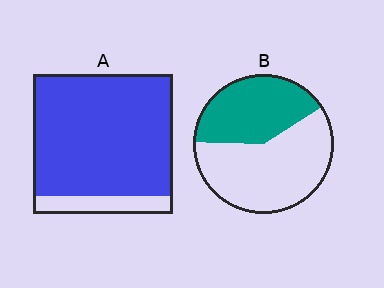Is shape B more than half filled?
No.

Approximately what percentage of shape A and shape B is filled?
A is approximately 85% and B is approximately 40%.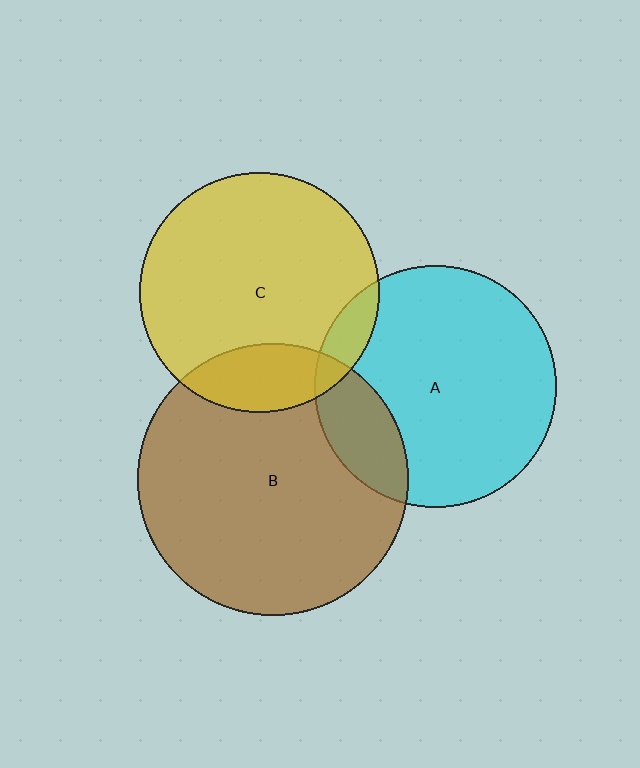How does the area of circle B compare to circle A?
Approximately 1.3 times.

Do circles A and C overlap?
Yes.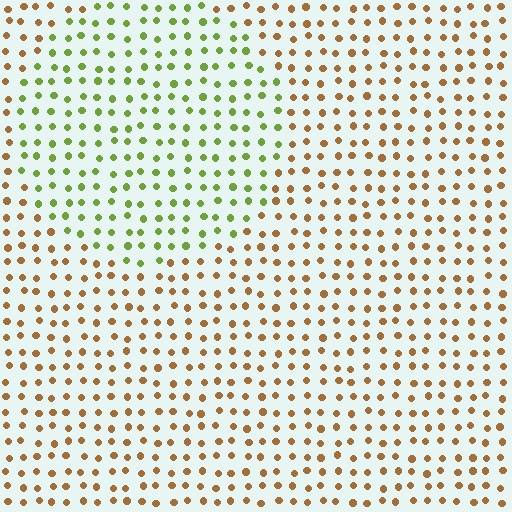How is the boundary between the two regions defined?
The boundary is defined purely by a slight shift in hue (about 59 degrees). Spacing, size, and orientation are identical on both sides.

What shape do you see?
I see a circle.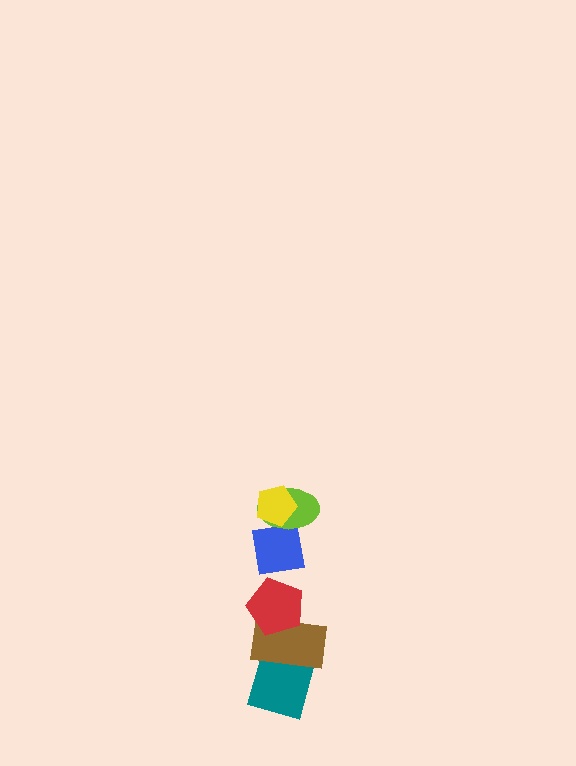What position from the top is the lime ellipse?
The lime ellipse is 2nd from the top.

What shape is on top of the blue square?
The lime ellipse is on top of the blue square.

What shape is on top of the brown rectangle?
The red pentagon is on top of the brown rectangle.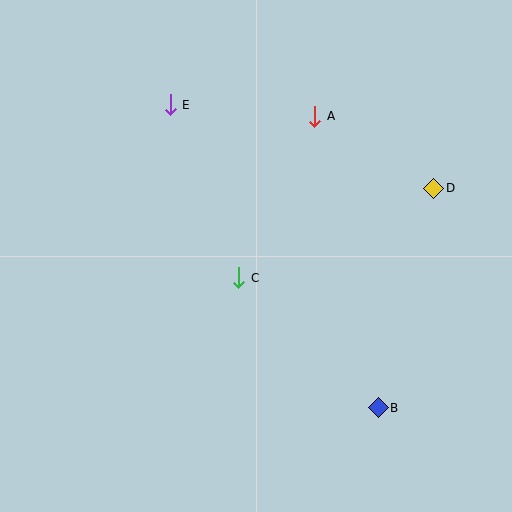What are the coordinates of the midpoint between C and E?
The midpoint between C and E is at (205, 191).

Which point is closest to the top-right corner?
Point D is closest to the top-right corner.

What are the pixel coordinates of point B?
Point B is at (378, 408).